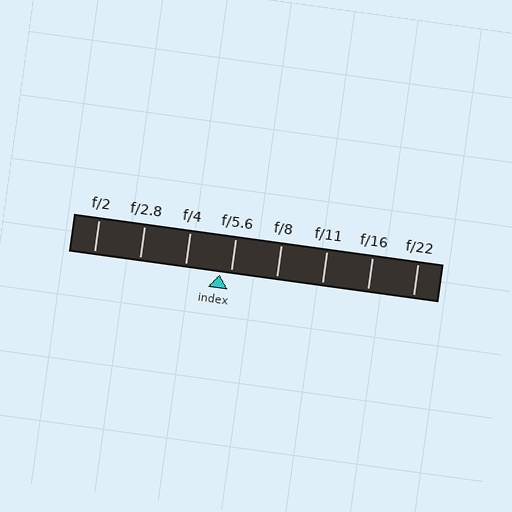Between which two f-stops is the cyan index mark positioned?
The index mark is between f/4 and f/5.6.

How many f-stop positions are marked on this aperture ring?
There are 8 f-stop positions marked.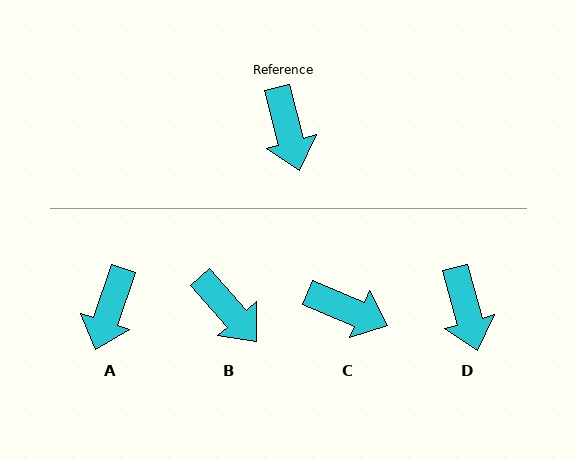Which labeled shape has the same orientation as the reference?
D.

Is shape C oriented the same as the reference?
No, it is off by about 53 degrees.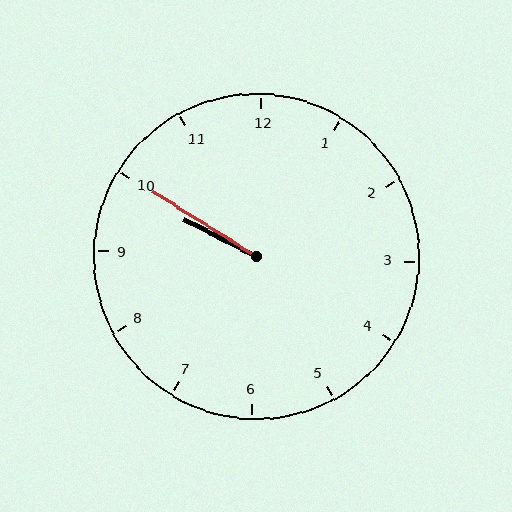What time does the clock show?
9:50.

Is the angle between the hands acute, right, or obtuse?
It is acute.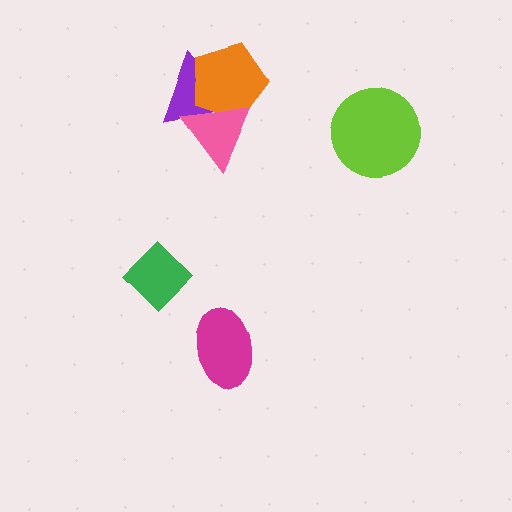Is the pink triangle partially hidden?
No, no other shape covers it.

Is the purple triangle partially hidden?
Yes, it is partially covered by another shape.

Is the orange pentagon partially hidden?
Yes, it is partially covered by another shape.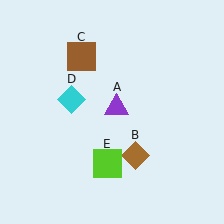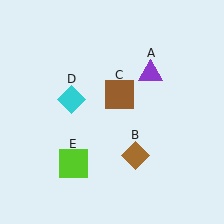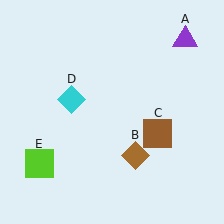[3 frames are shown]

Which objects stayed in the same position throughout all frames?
Brown diamond (object B) and cyan diamond (object D) remained stationary.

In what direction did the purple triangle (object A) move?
The purple triangle (object A) moved up and to the right.